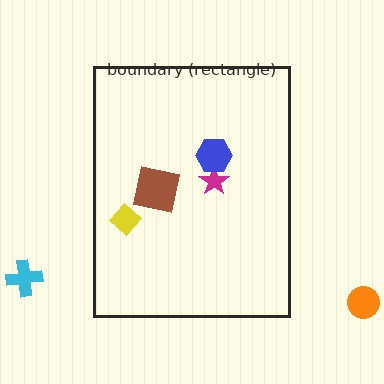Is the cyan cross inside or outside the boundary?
Outside.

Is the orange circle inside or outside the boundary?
Outside.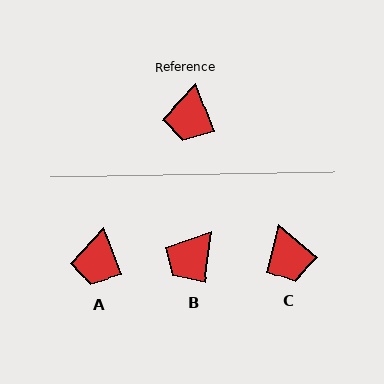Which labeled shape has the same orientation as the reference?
A.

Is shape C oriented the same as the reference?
No, it is off by about 29 degrees.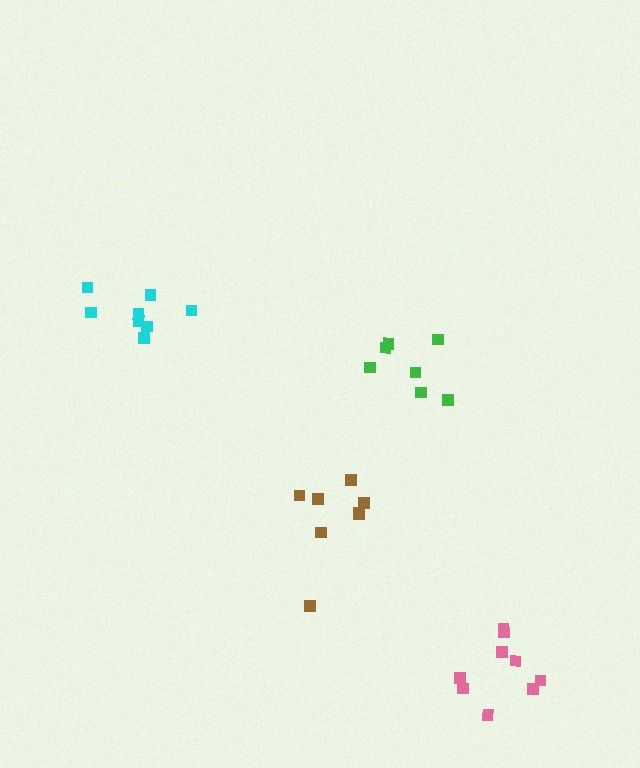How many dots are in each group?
Group 1: 7 dots, Group 2: 9 dots, Group 3: 8 dots, Group 4: 8 dots (32 total).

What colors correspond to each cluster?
The clusters are colored: green, pink, cyan, brown.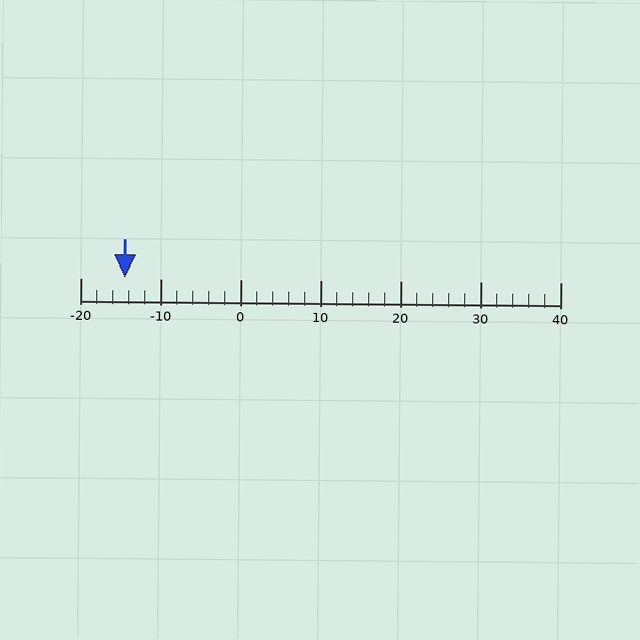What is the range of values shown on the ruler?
The ruler shows values from -20 to 40.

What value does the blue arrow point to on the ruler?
The blue arrow points to approximately -14.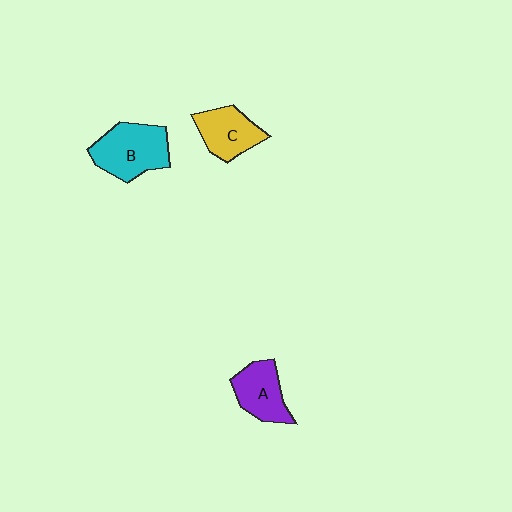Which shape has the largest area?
Shape B (cyan).